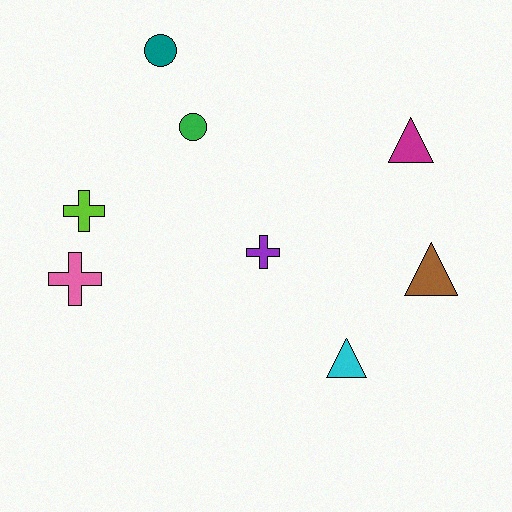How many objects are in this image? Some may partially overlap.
There are 8 objects.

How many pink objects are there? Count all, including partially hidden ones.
There is 1 pink object.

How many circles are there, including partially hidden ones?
There are 2 circles.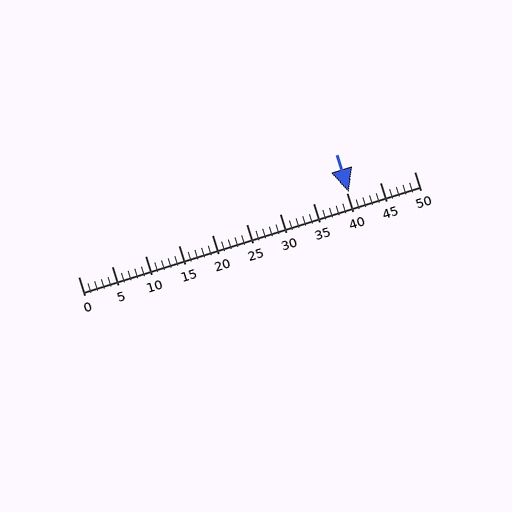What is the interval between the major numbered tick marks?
The major tick marks are spaced 5 units apart.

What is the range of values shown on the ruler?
The ruler shows values from 0 to 50.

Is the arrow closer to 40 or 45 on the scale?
The arrow is closer to 40.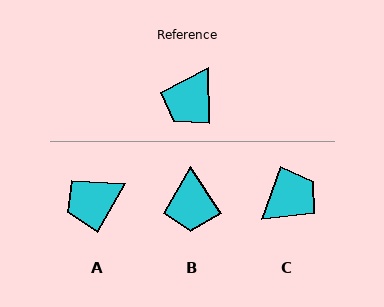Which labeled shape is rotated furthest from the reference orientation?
C, about 159 degrees away.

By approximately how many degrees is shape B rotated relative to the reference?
Approximately 32 degrees counter-clockwise.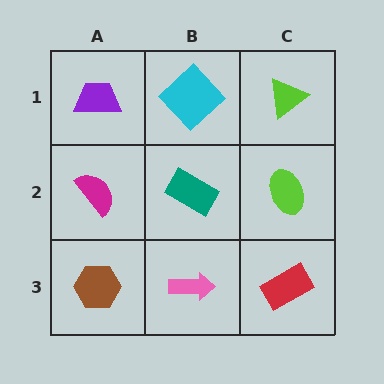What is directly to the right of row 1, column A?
A cyan diamond.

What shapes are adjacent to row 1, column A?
A magenta semicircle (row 2, column A), a cyan diamond (row 1, column B).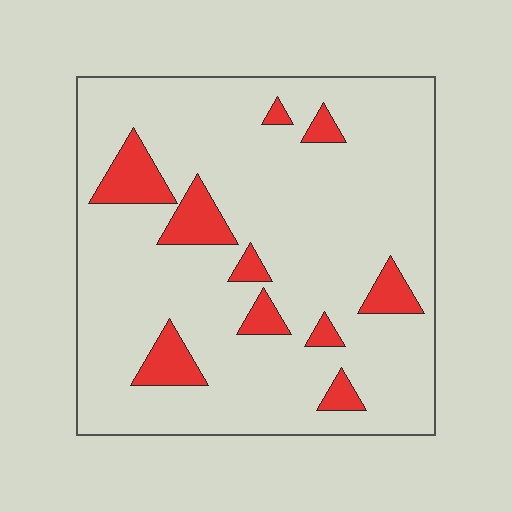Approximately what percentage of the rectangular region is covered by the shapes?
Approximately 15%.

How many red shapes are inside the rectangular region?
10.